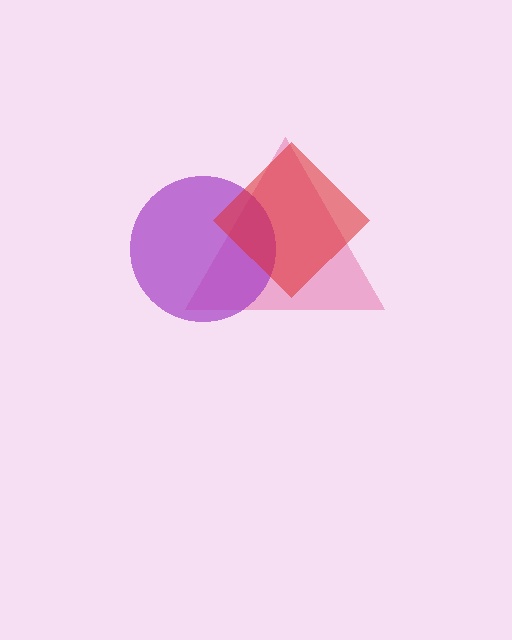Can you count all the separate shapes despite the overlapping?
Yes, there are 3 separate shapes.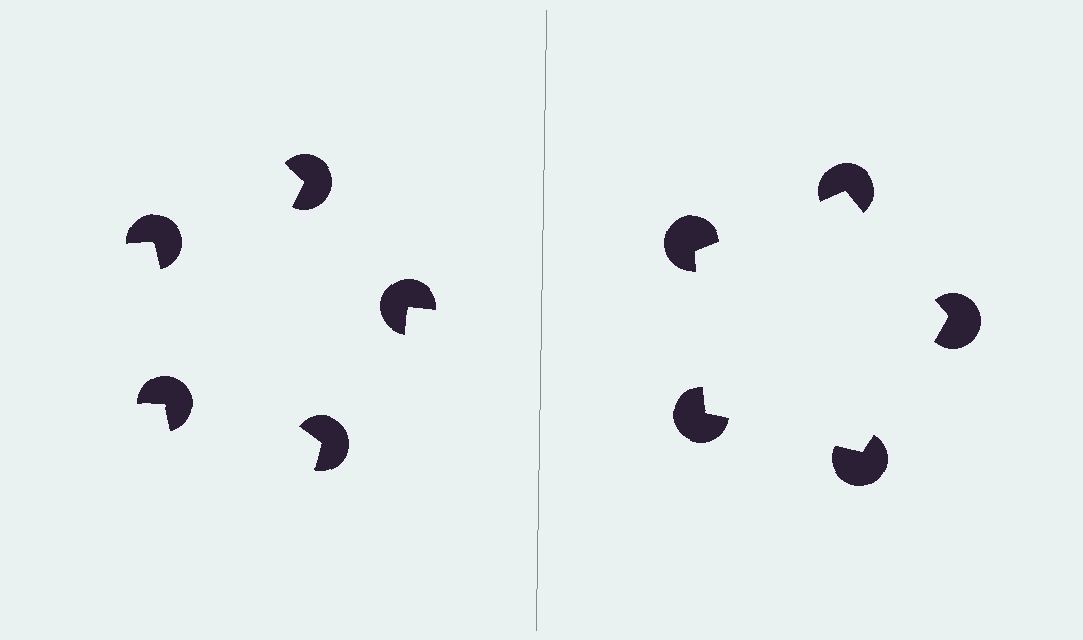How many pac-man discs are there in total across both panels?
10 — 5 on each side.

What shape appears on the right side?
An illusory pentagon.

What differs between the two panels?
The pac-man discs are positioned identically on both sides; only the wedge orientations differ. On the right they align to a pentagon; on the left they are misaligned.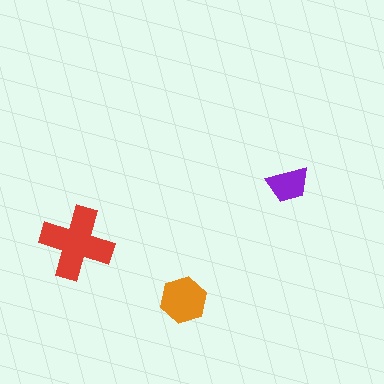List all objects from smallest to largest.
The purple trapezoid, the orange hexagon, the red cross.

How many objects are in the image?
There are 3 objects in the image.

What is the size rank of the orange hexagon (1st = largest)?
2nd.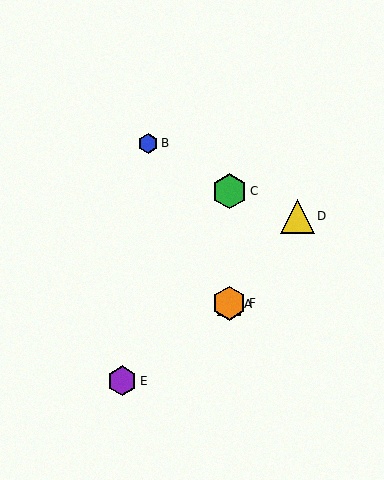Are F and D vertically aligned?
No, F is at x≈229 and D is at x≈297.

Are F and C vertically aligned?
Yes, both are at x≈229.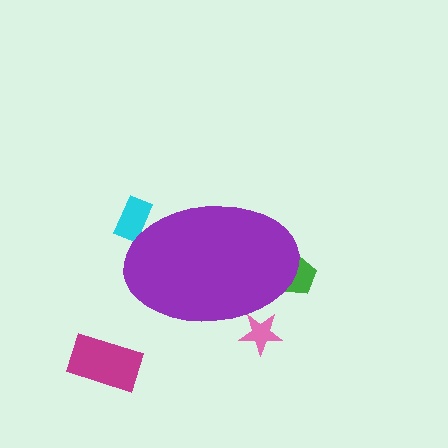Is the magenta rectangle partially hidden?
No, the magenta rectangle is fully visible.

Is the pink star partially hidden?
Yes, the pink star is partially hidden behind the purple ellipse.